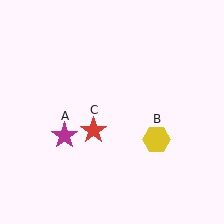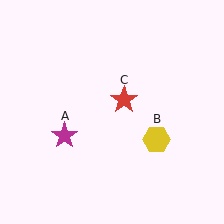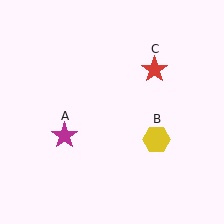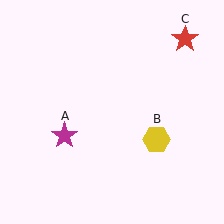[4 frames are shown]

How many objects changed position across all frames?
1 object changed position: red star (object C).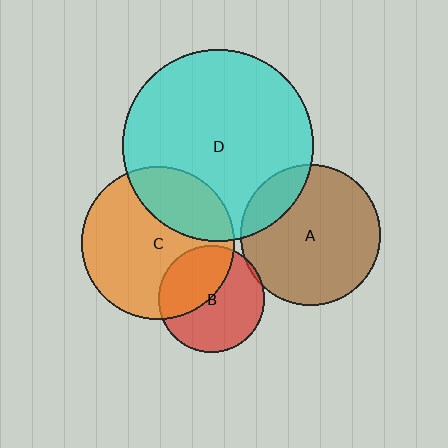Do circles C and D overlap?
Yes.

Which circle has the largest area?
Circle D (cyan).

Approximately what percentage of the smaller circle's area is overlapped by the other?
Approximately 30%.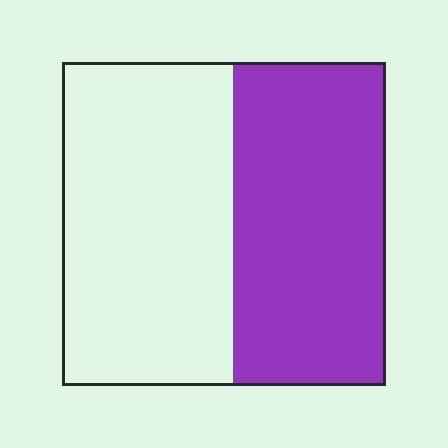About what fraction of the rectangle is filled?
About one half (1/2).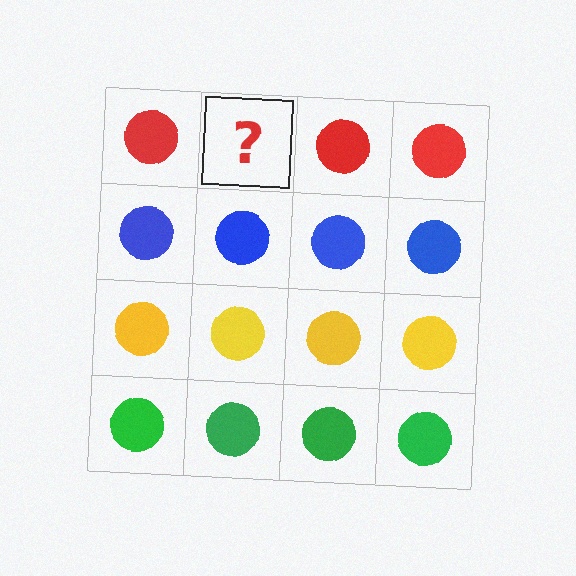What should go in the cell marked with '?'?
The missing cell should contain a red circle.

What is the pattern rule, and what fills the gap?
The rule is that each row has a consistent color. The gap should be filled with a red circle.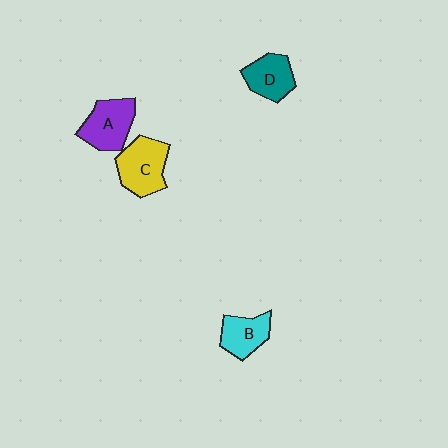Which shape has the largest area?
Shape C (yellow).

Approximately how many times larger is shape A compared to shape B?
Approximately 1.3 times.